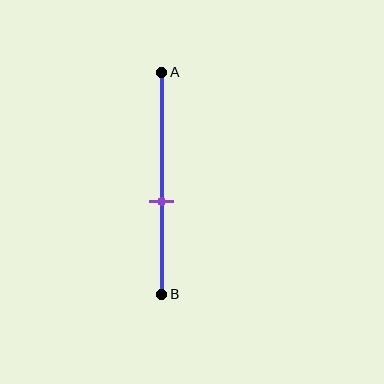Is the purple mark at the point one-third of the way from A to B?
No, the mark is at about 60% from A, not at the 33% one-third point.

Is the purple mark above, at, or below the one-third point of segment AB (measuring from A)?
The purple mark is below the one-third point of segment AB.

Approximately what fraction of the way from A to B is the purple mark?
The purple mark is approximately 60% of the way from A to B.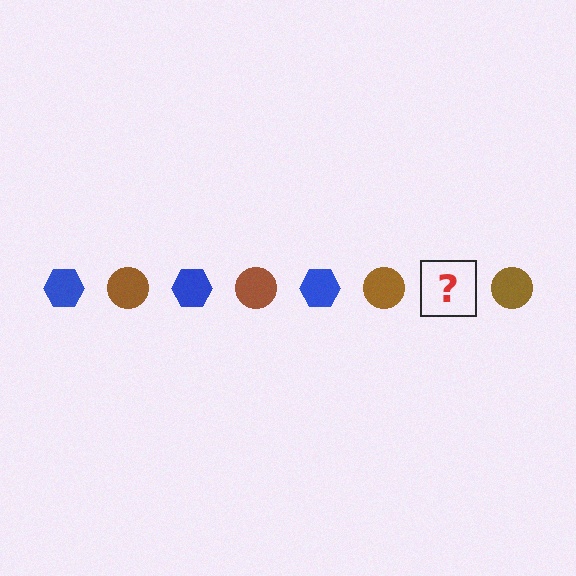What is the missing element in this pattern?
The missing element is a blue hexagon.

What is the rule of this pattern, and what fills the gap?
The rule is that the pattern alternates between blue hexagon and brown circle. The gap should be filled with a blue hexagon.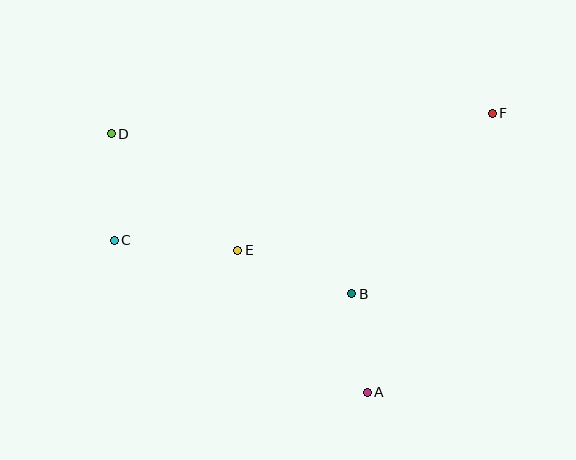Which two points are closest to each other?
Points A and B are closest to each other.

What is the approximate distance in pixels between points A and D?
The distance between A and D is approximately 364 pixels.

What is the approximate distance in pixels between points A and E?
The distance between A and E is approximately 192 pixels.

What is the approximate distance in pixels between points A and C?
The distance between A and C is approximately 295 pixels.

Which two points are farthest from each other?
Points C and F are farthest from each other.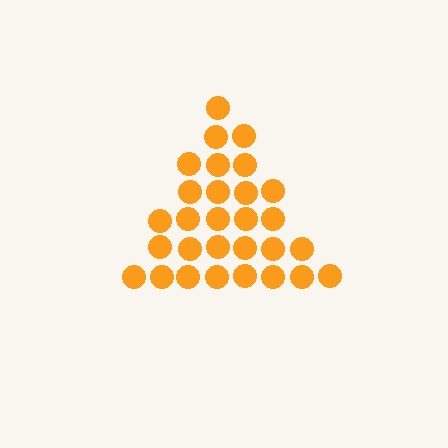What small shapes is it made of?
It is made of small circles.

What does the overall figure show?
The overall figure shows a triangle.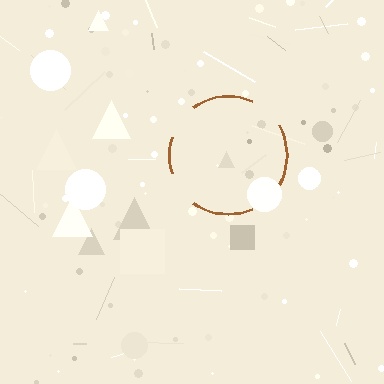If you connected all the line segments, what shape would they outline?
They would outline a circle.